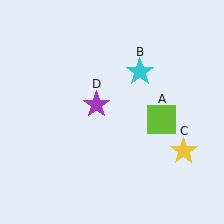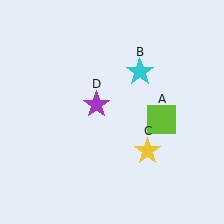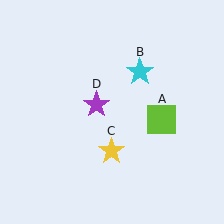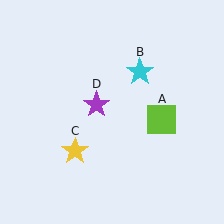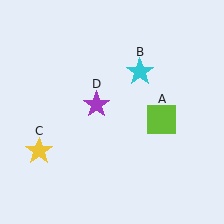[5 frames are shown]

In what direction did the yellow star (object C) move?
The yellow star (object C) moved left.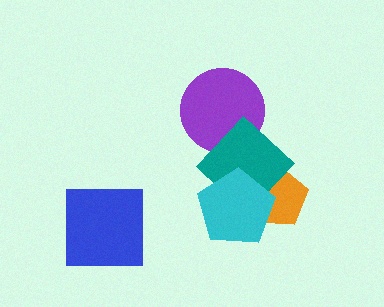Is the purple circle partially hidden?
Yes, it is partially covered by another shape.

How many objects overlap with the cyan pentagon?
2 objects overlap with the cyan pentagon.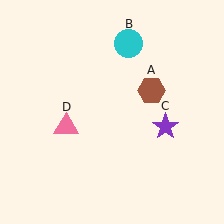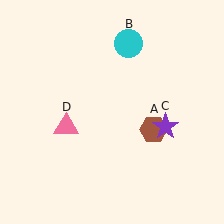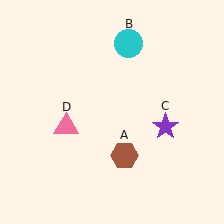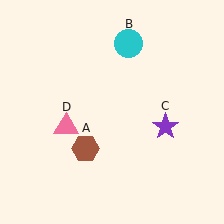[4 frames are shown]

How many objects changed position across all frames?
1 object changed position: brown hexagon (object A).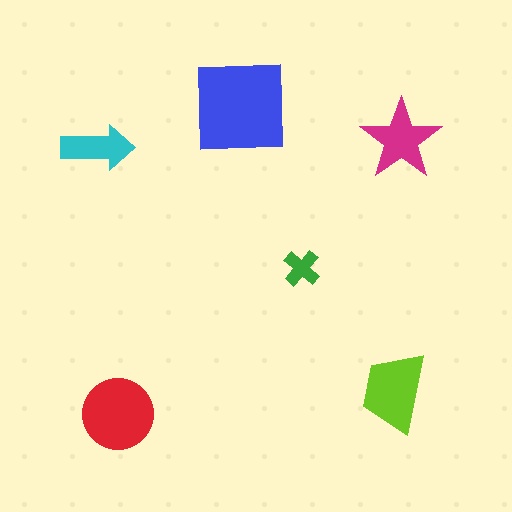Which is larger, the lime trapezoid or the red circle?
The red circle.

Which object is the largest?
The blue square.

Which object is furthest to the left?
The cyan arrow is leftmost.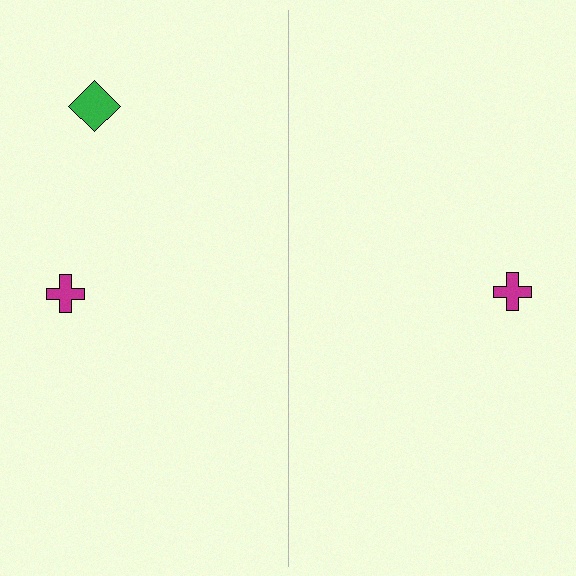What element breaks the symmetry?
A green diamond is missing from the right side.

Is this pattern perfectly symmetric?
No, the pattern is not perfectly symmetric. A green diamond is missing from the right side.